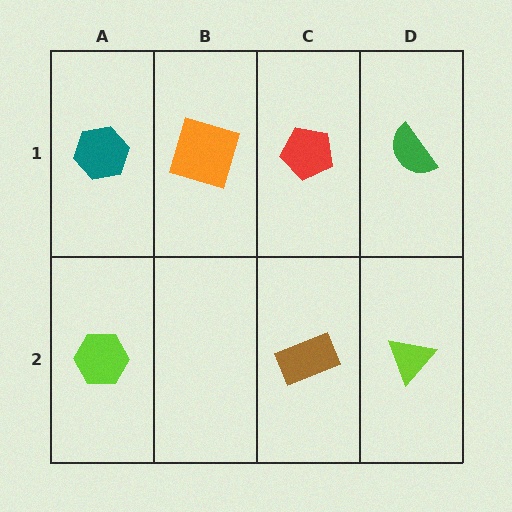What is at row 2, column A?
A lime hexagon.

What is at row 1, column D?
A green semicircle.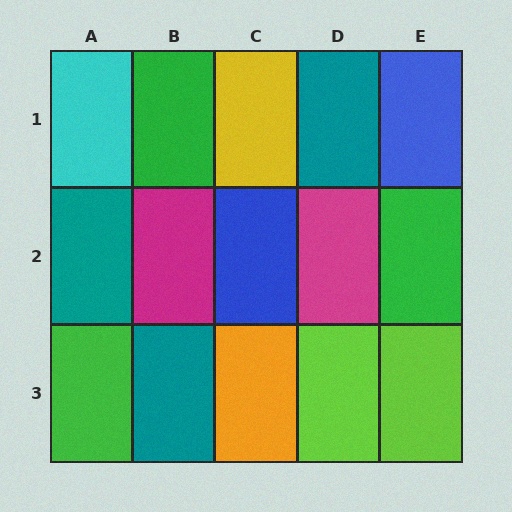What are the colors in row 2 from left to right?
Teal, magenta, blue, magenta, green.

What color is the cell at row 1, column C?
Yellow.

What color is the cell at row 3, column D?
Lime.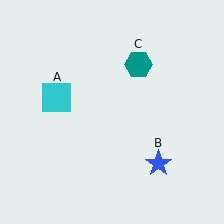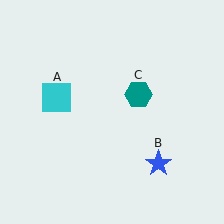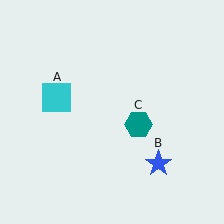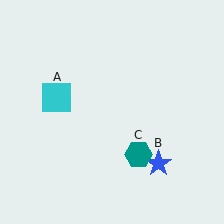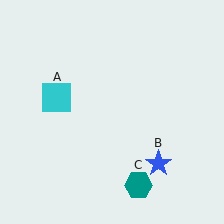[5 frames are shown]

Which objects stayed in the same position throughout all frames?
Cyan square (object A) and blue star (object B) remained stationary.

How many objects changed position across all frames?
1 object changed position: teal hexagon (object C).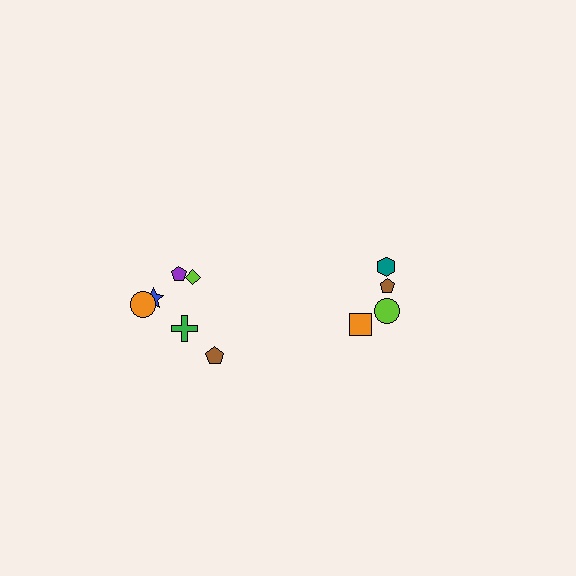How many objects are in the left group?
There are 6 objects.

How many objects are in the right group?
There are 4 objects.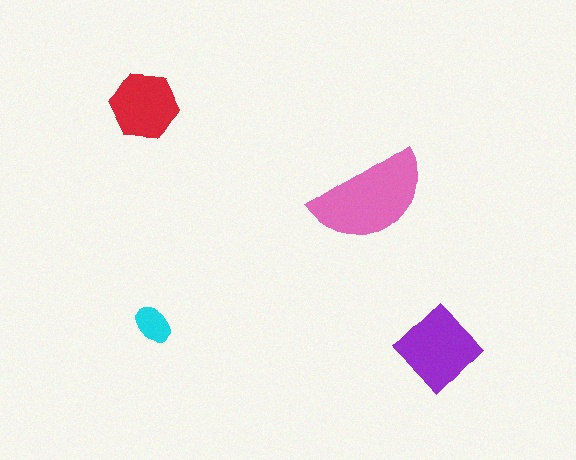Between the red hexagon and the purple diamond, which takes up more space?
The purple diamond.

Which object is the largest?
The pink semicircle.